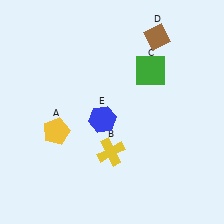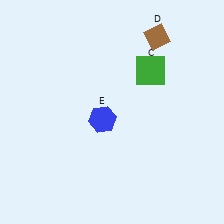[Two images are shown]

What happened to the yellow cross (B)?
The yellow cross (B) was removed in Image 2. It was in the bottom-left area of Image 1.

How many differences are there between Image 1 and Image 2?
There are 2 differences between the two images.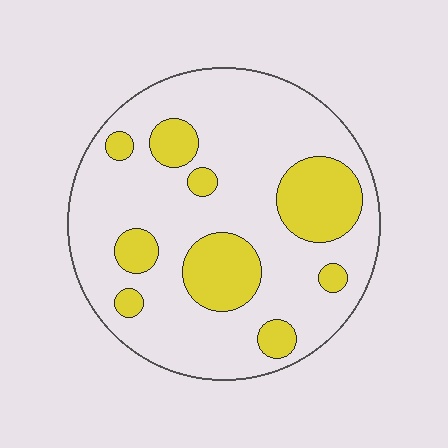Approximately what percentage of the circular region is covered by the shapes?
Approximately 25%.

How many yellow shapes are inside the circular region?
9.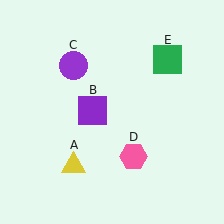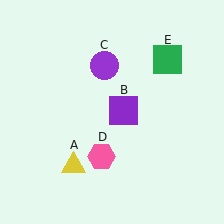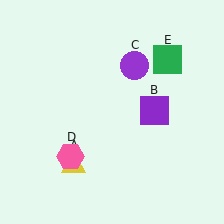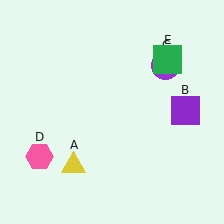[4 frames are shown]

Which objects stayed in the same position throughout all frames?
Yellow triangle (object A) and green square (object E) remained stationary.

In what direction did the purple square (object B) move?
The purple square (object B) moved right.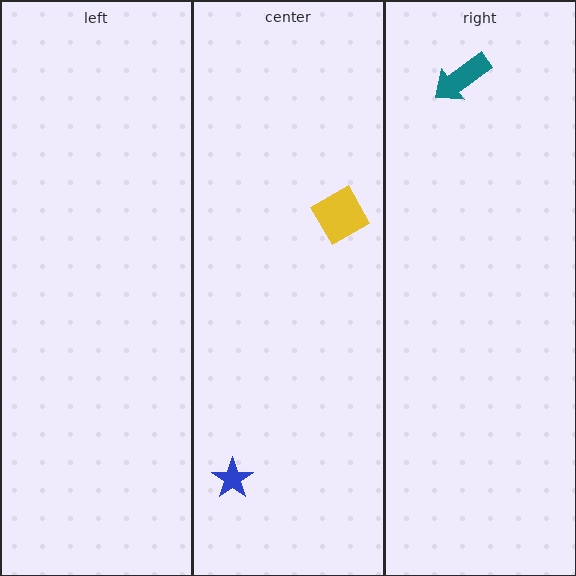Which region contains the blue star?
The center region.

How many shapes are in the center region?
2.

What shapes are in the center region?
The blue star, the yellow square.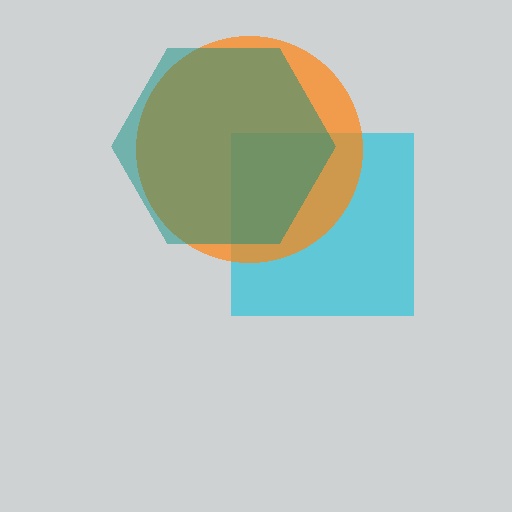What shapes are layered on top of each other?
The layered shapes are: a cyan square, an orange circle, a teal hexagon.